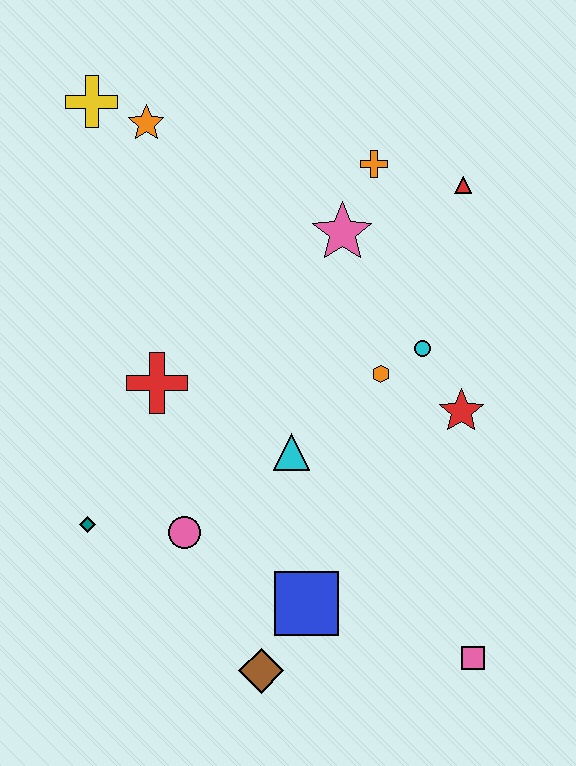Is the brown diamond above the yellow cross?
No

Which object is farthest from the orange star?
The pink square is farthest from the orange star.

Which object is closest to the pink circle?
The teal diamond is closest to the pink circle.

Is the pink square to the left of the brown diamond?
No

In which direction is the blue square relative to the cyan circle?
The blue square is below the cyan circle.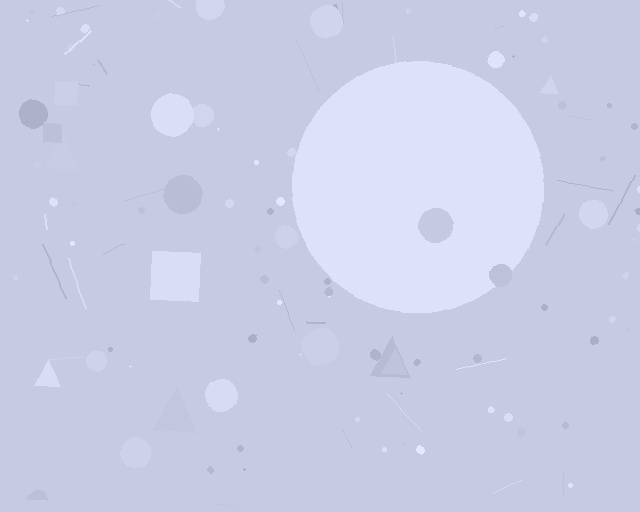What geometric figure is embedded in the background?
A circle is embedded in the background.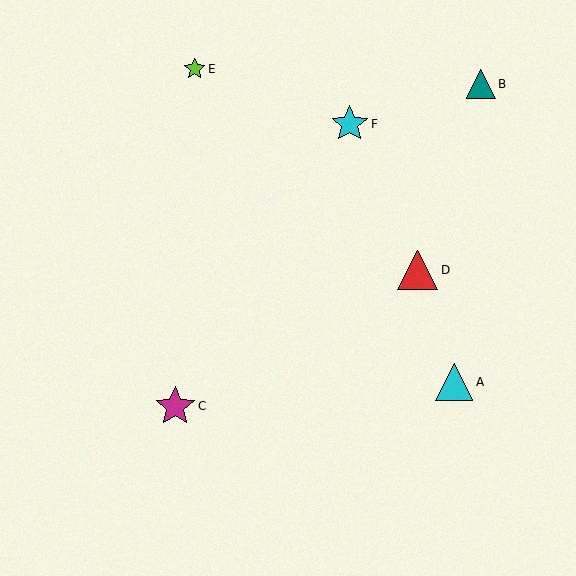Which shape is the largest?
The magenta star (labeled C) is the largest.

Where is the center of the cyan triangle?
The center of the cyan triangle is at (454, 382).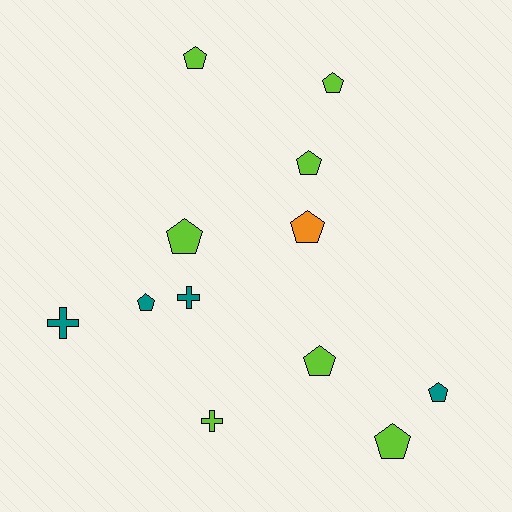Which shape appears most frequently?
Pentagon, with 9 objects.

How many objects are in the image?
There are 12 objects.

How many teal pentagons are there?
There are 2 teal pentagons.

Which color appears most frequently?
Lime, with 7 objects.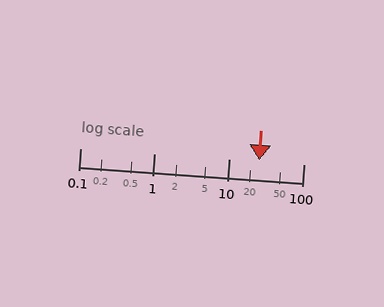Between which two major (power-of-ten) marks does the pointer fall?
The pointer is between 10 and 100.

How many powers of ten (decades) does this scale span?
The scale spans 3 decades, from 0.1 to 100.